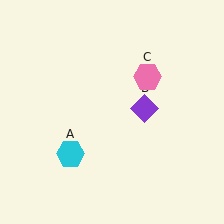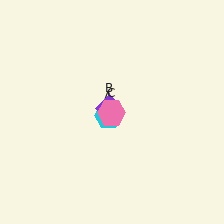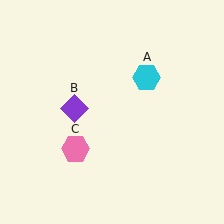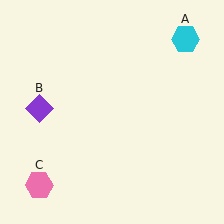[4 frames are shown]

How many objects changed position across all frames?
3 objects changed position: cyan hexagon (object A), purple diamond (object B), pink hexagon (object C).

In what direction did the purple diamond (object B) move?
The purple diamond (object B) moved left.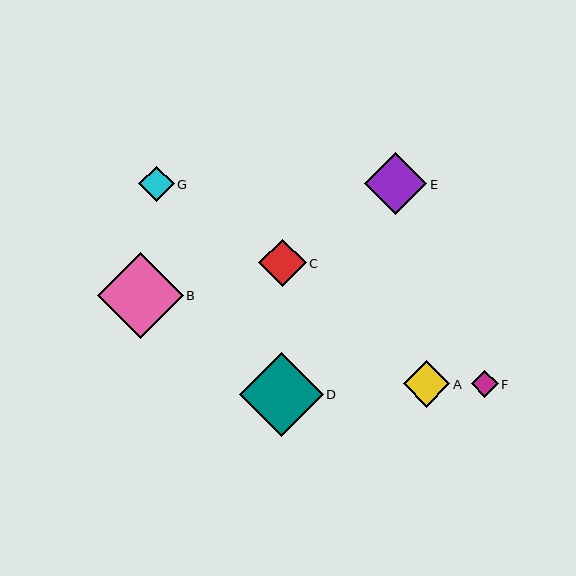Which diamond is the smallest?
Diamond F is the smallest with a size of approximately 27 pixels.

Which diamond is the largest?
Diamond B is the largest with a size of approximately 86 pixels.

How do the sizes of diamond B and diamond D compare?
Diamond B and diamond D are approximately the same size.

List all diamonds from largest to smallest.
From largest to smallest: B, D, E, C, A, G, F.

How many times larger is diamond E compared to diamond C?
Diamond E is approximately 1.3 times the size of diamond C.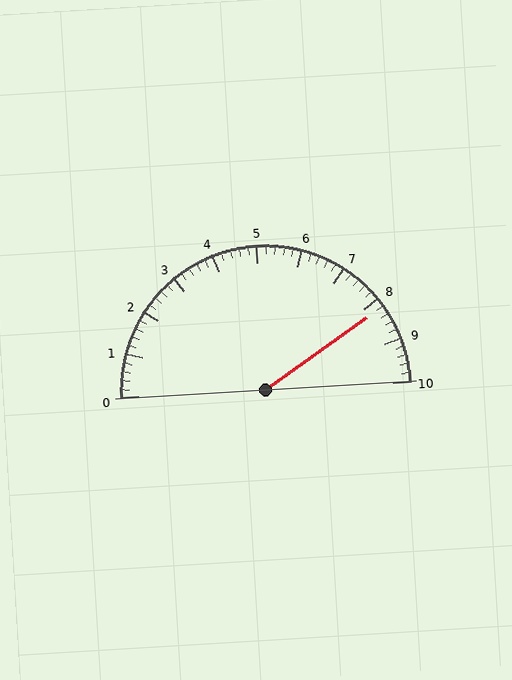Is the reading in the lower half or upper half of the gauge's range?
The reading is in the upper half of the range (0 to 10).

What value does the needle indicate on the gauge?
The needle indicates approximately 8.2.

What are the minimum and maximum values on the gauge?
The gauge ranges from 0 to 10.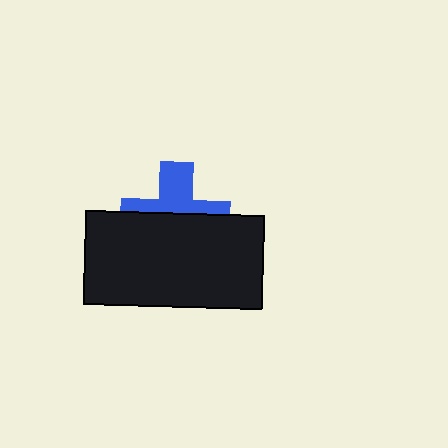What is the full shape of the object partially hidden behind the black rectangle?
The partially hidden object is a blue cross.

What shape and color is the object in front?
The object in front is a black rectangle.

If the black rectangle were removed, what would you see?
You would see the complete blue cross.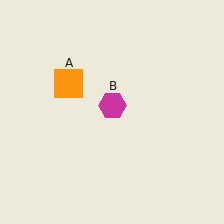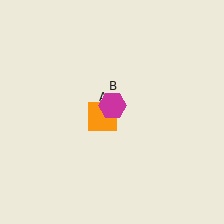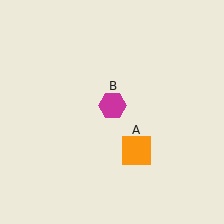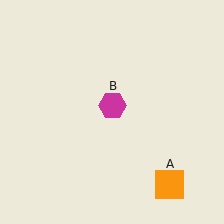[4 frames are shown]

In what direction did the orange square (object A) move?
The orange square (object A) moved down and to the right.